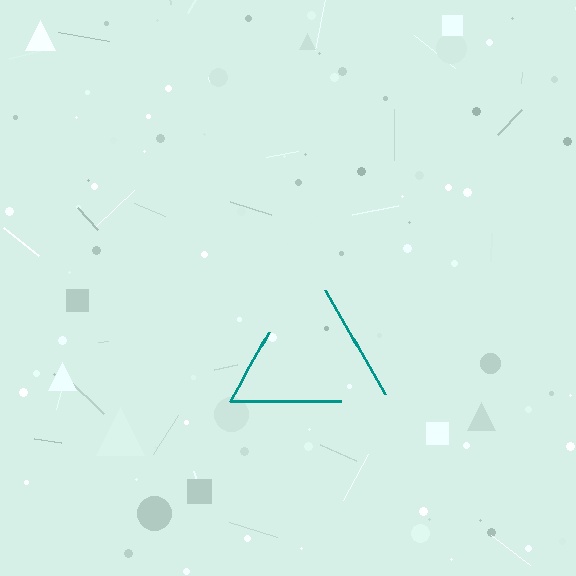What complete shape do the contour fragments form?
The contour fragments form a triangle.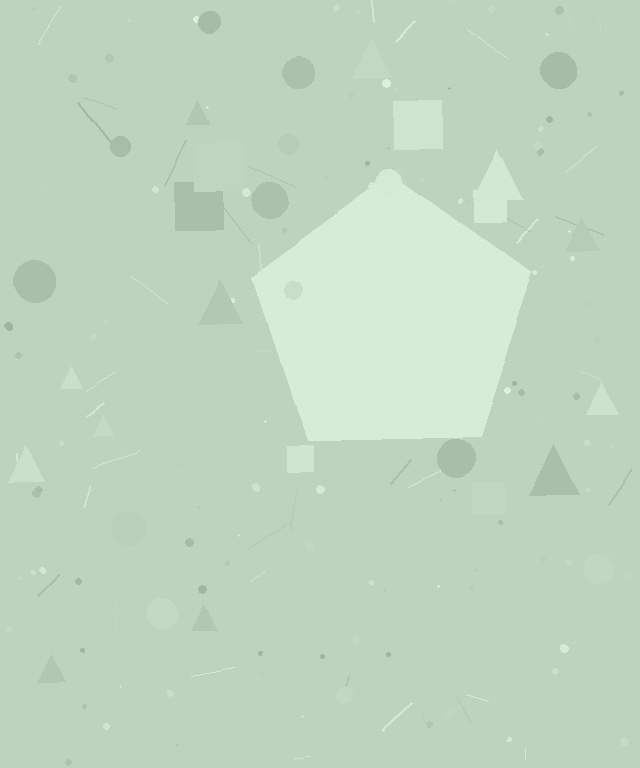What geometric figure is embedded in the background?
A pentagon is embedded in the background.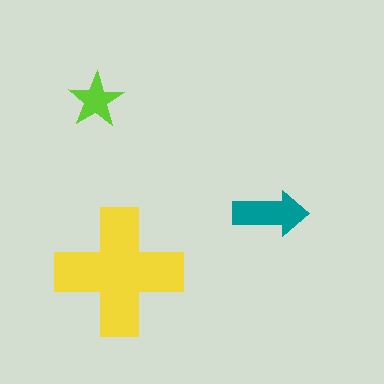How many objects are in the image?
There are 3 objects in the image.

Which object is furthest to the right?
The teal arrow is rightmost.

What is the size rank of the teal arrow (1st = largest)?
2nd.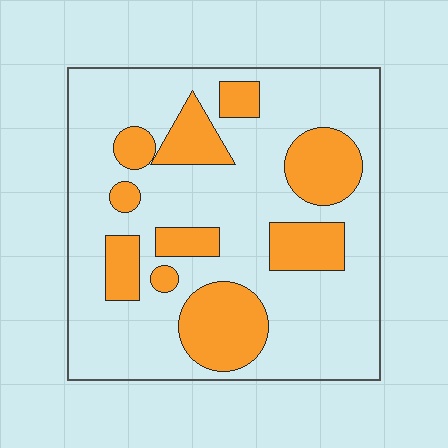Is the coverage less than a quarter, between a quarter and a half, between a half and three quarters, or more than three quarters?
Between a quarter and a half.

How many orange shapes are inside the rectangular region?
10.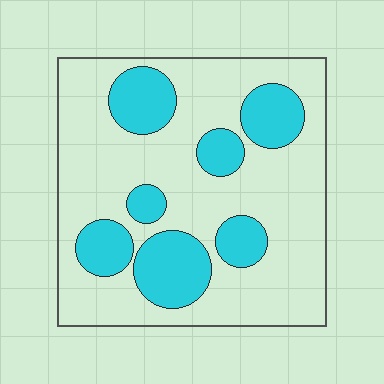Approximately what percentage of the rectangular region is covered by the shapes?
Approximately 25%.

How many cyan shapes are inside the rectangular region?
7.